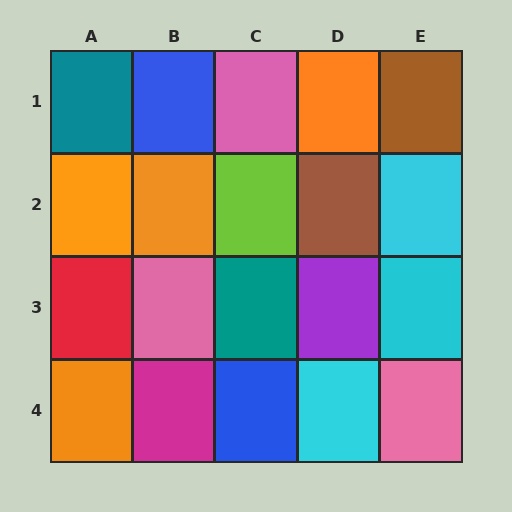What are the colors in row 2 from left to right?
Orange, orange, lime, brown, cyan.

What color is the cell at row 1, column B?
Blue.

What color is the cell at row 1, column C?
Pink.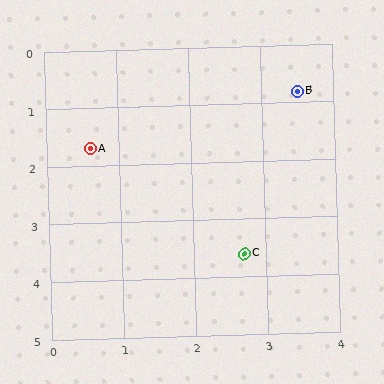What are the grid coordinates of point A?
Point A is at approximately (0.6, 1.7).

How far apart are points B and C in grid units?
Points B and C are about 2.9 grid units apart.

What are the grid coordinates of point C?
Point C is at approximately (2.7, 3.6).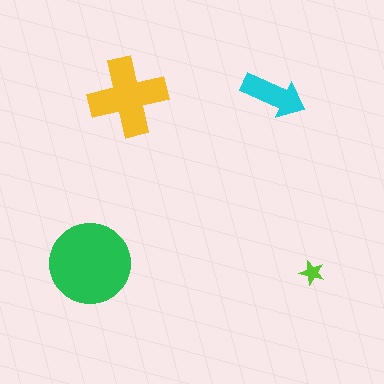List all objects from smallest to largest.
The lime star, the cyan arrow, the yellow cross, the green circle.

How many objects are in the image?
There are 4 objects in the image.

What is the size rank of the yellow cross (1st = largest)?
2nd.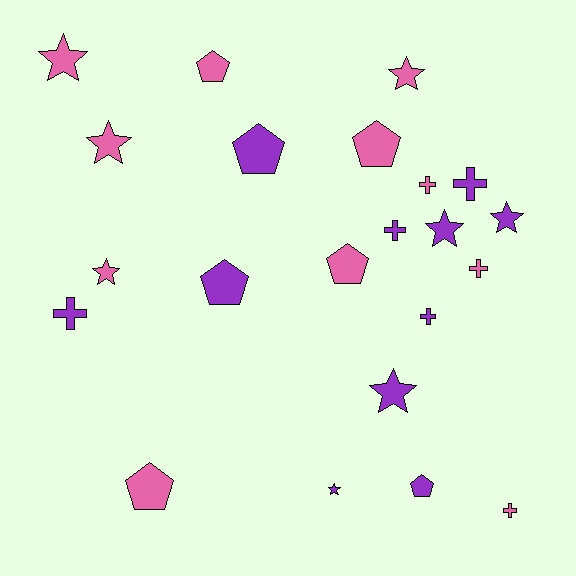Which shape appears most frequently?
Star, with 8 objects.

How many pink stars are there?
There are 4 pink stars.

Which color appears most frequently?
Pink, with 11 objects.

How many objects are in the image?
There are 22 objects.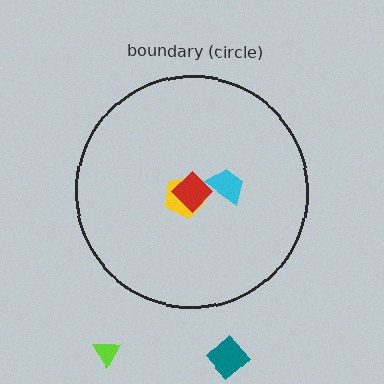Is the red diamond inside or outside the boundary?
Inside.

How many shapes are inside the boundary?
3 inside, 2 outside.